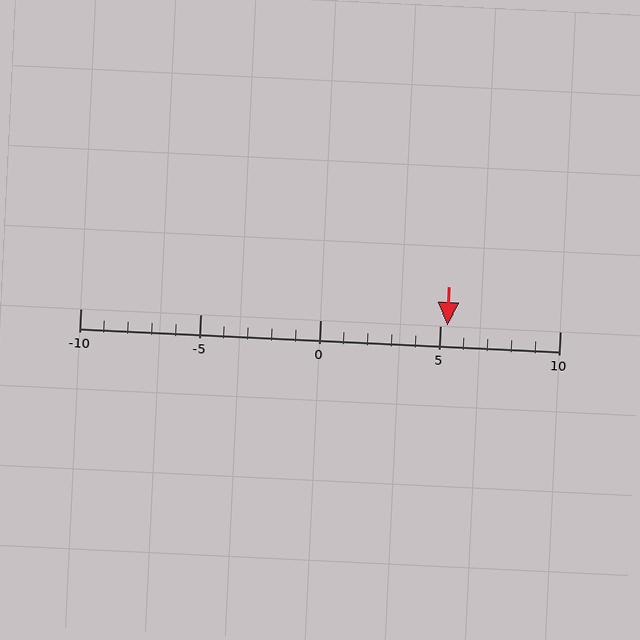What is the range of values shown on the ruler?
The ruler shows values from -10 to 10.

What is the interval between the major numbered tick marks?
The major tick marks are spaced 5 units apart.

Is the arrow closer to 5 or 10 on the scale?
The arrow is closer to 5.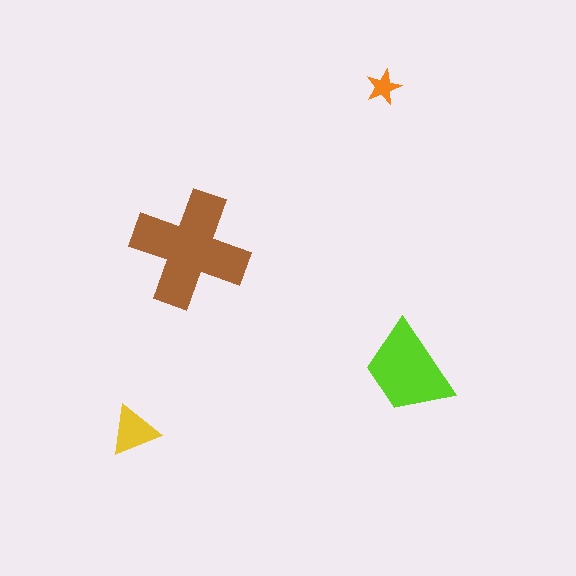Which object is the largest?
The brown cross.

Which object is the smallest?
The orange star.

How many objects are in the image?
There are 4 objects in the image.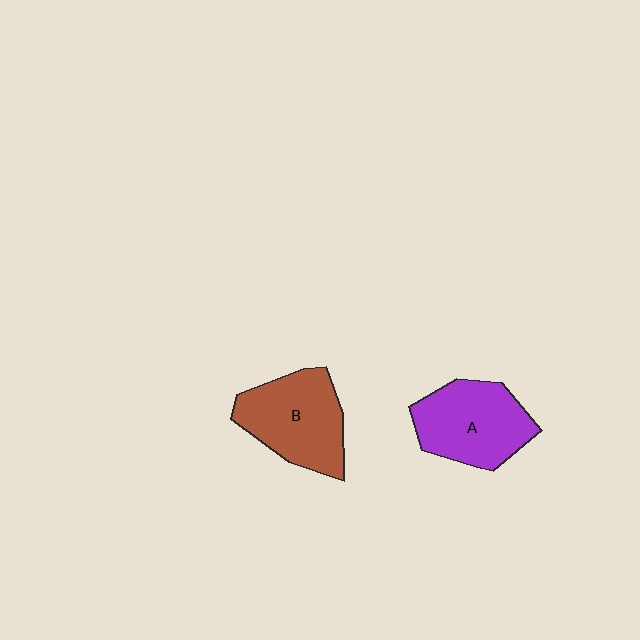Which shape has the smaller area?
Shape A (purple).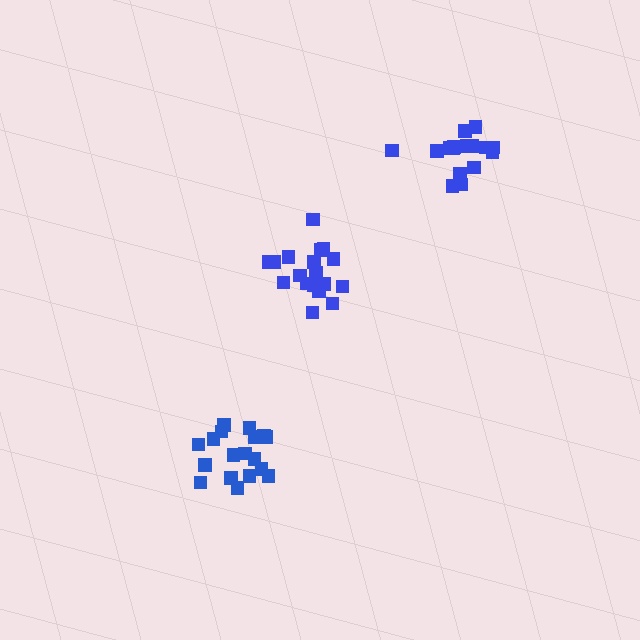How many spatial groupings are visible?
There are 3 spatial groupings.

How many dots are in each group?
Group 1: 18 dots, Group 2: 18 dots, Group 3: 16 dots (52 total).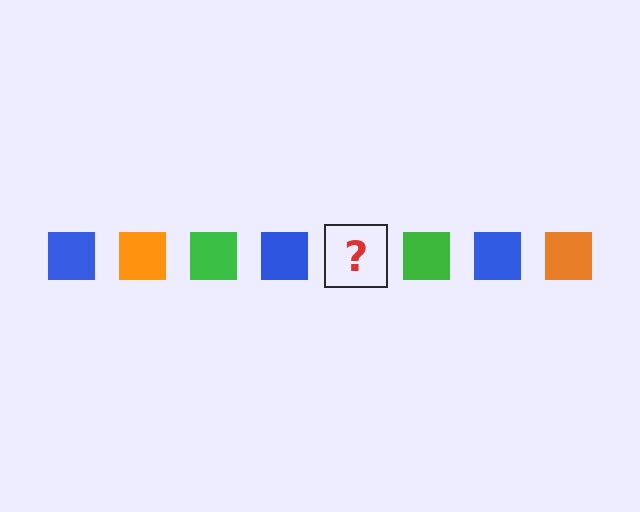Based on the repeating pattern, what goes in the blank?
The blank should be an orange square.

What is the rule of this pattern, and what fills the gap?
The rule is that the pattern cycles through blue, orange, green squares. The gap should be filled with an orange square.